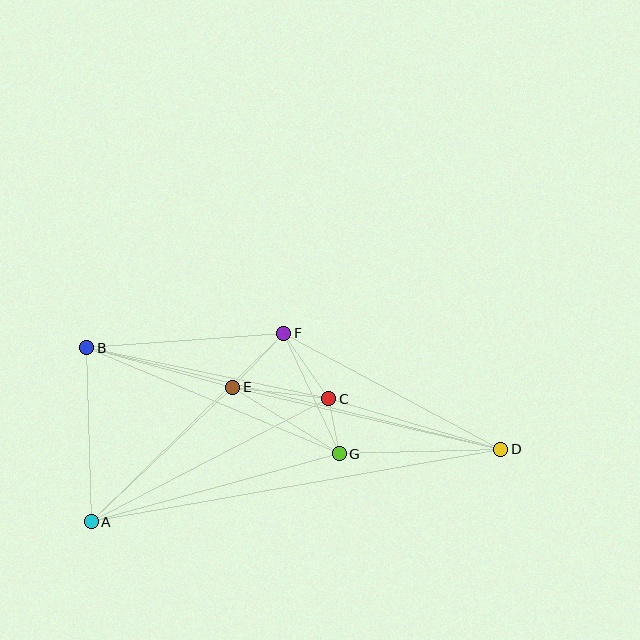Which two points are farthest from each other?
Points B and D are farthest from each other.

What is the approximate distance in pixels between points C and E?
The distance between C and E is approximately 96 pixels.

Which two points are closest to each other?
Points C and G are closest to each other.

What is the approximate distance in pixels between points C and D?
The distance between C and D is approximately 180 pixels.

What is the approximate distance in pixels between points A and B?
The distance between A and B is approximately 174 pixels.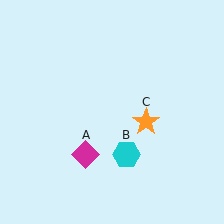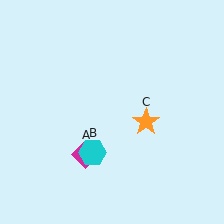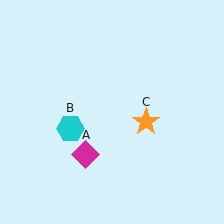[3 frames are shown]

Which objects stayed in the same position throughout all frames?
Magenta diamond (object A) and orange star (object C) remained stationary.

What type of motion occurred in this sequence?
The cyan hexagon (object B) rotated clockwise around the center of the scene.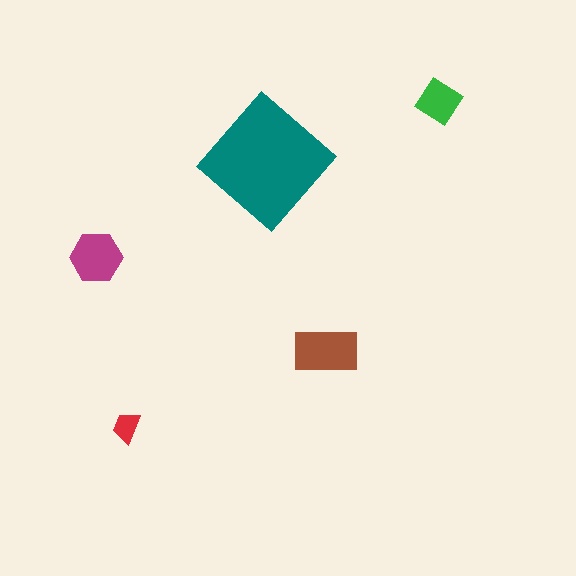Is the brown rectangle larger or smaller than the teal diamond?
Smaller.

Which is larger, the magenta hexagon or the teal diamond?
The teal diamond.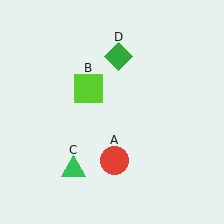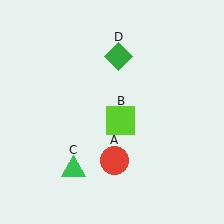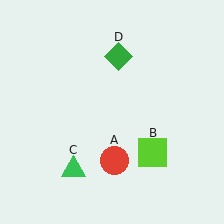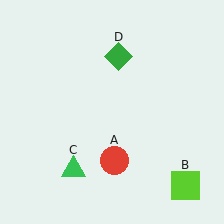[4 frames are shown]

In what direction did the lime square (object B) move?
The lime square (object B) moved down and to the right.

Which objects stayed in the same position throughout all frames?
Red circle (object A) and green triangle (object C) and green diamond (object D) remained stationary.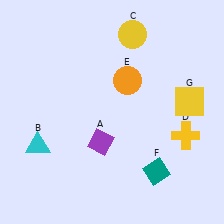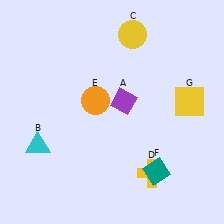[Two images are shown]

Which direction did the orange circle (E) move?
The orange circle (E) moved left.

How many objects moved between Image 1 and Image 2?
3 objects moved between the two images.